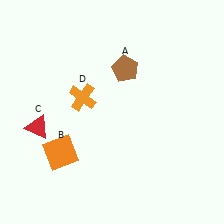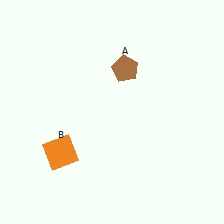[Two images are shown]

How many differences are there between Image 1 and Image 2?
There are 2 differences between the two images.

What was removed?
The orange cross (D), the red triangle (C) were removed in Image 2.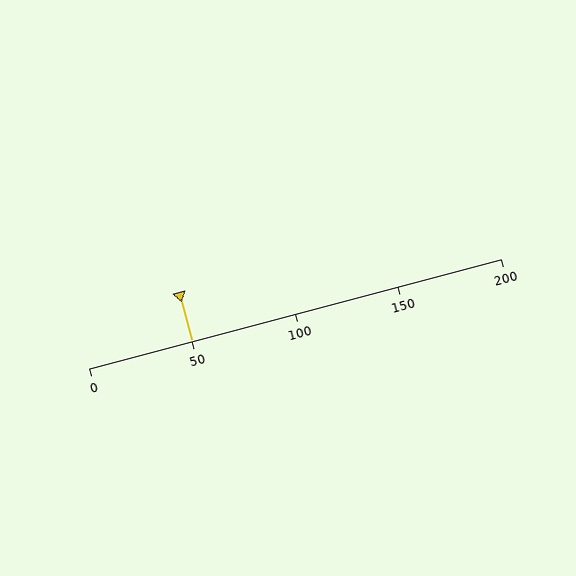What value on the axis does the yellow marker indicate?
The marker indicates approximately 50.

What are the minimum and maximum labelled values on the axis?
The axis runs from 0 to 200.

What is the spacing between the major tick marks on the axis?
The major ticks are spaced 50 apart.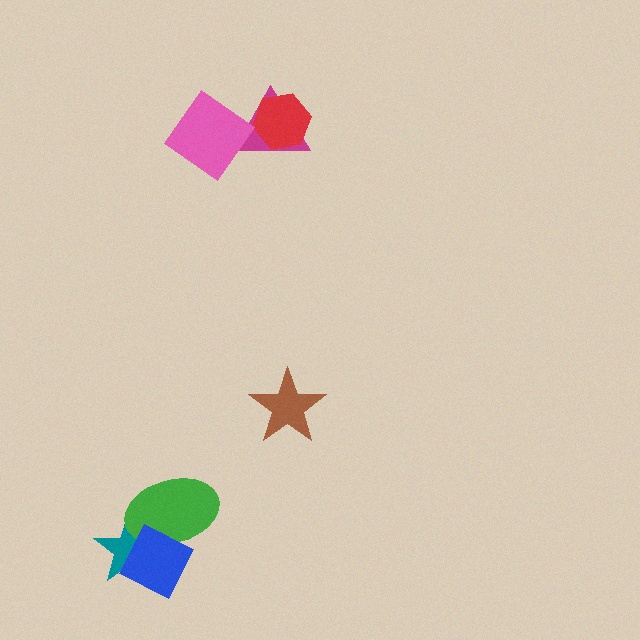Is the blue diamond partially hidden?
No, no other shape covers it.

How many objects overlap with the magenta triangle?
2 objects overlap with the magenta triangle.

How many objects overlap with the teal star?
2 objects overlap with the teal star.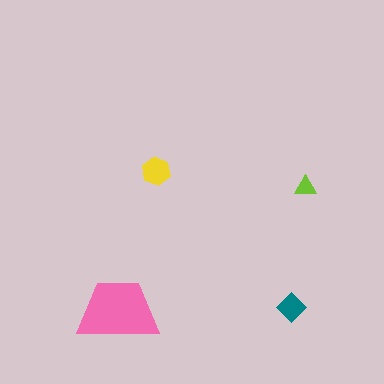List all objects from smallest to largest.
The lime triangle, the teal diamond, the yellow hexagon, the pink trapezoid.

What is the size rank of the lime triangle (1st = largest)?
4th.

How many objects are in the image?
There are 4 objects in the image.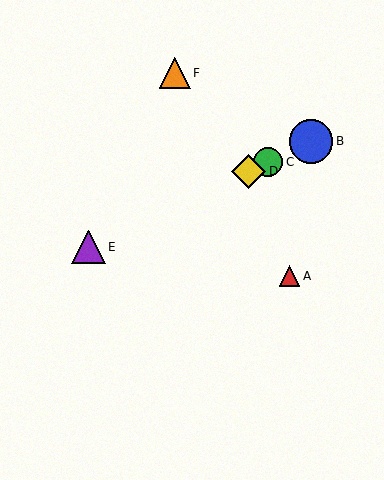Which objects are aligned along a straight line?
Objects B, C, D, E are aligned along a straight line.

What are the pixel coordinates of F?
Object F is at (175, 73).